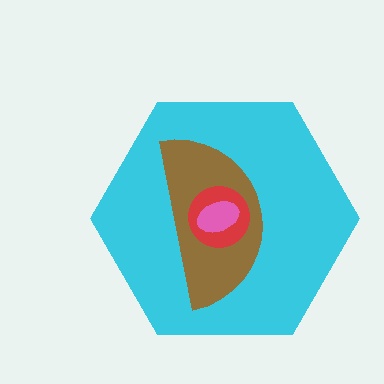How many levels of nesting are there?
4.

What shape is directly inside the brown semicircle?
The red circle.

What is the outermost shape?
The cyan hexagon.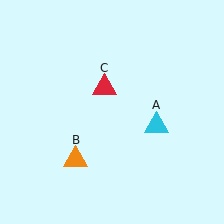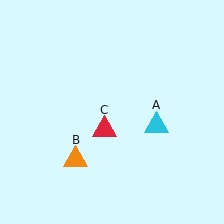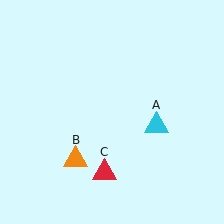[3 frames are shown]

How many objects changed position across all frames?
1 object changed position: red triangle (object C).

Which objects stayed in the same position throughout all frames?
Cyan triangle (object A) and orange triangle (object B) remained stationary.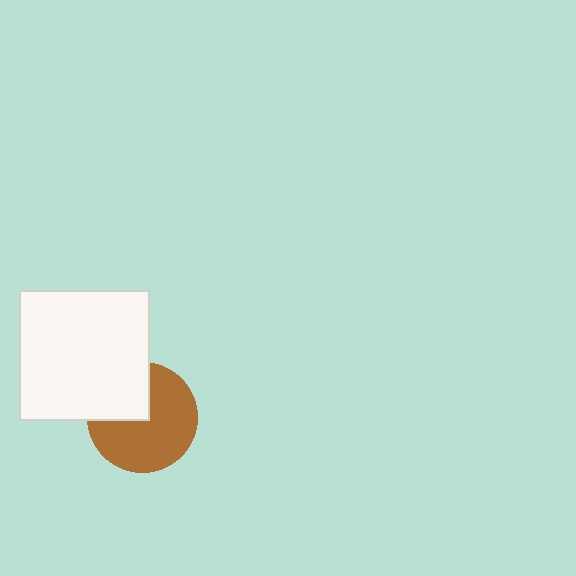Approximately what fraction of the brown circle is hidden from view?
Roughly 32% of the brown circle is hidden behind the white square.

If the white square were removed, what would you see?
You would see the complete brown circle.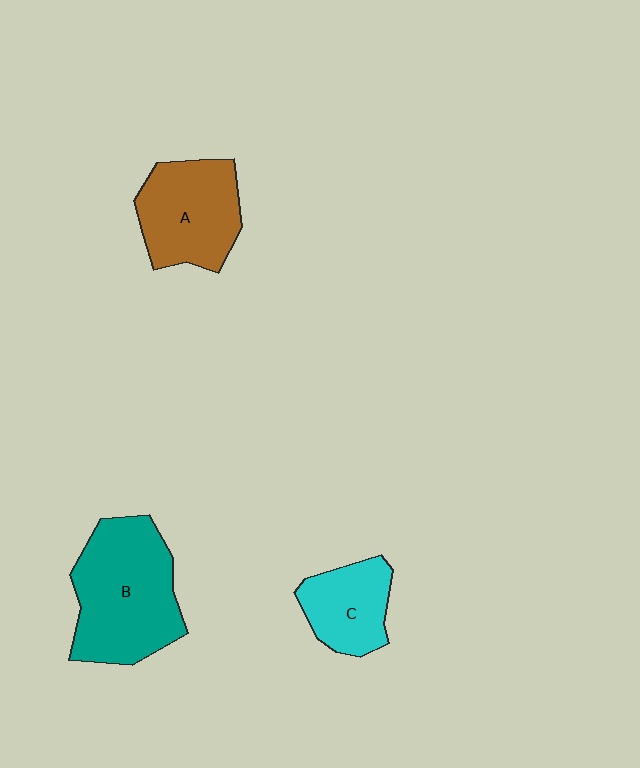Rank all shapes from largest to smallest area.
From largest to smallest: B (teal), A (brown), C (cyan).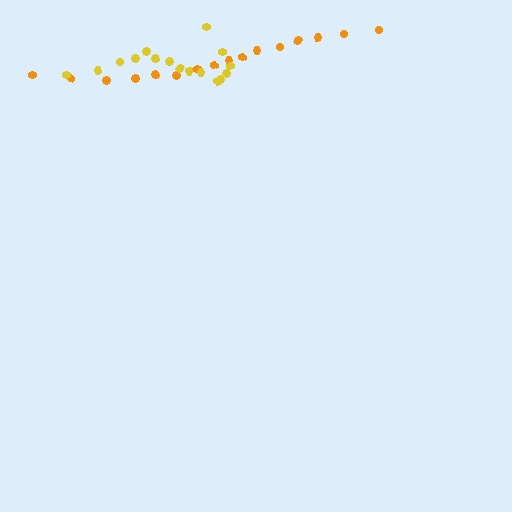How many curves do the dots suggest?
There are 2 distinct paths.